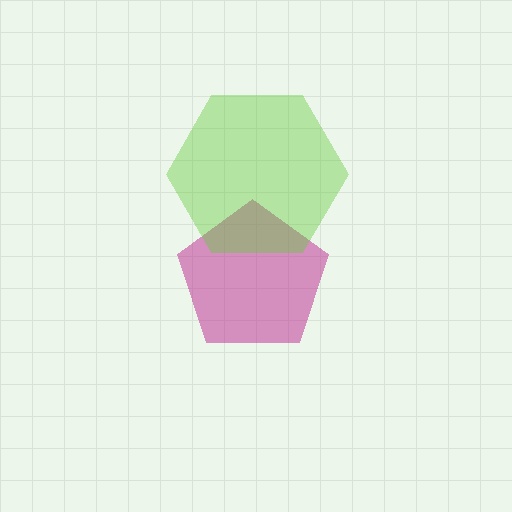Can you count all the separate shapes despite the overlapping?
Yes, there are 2 separate shapes.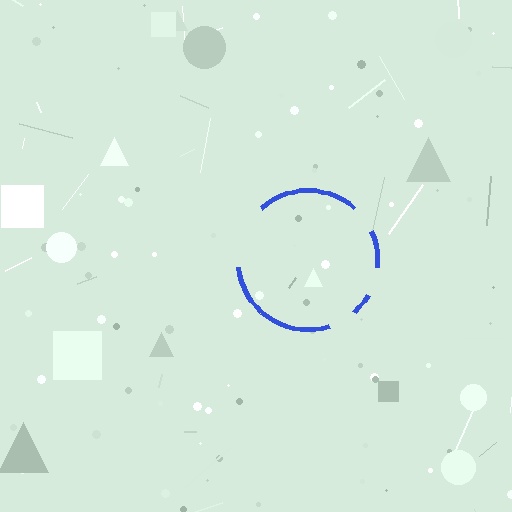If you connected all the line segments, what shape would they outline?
They would outline a circle.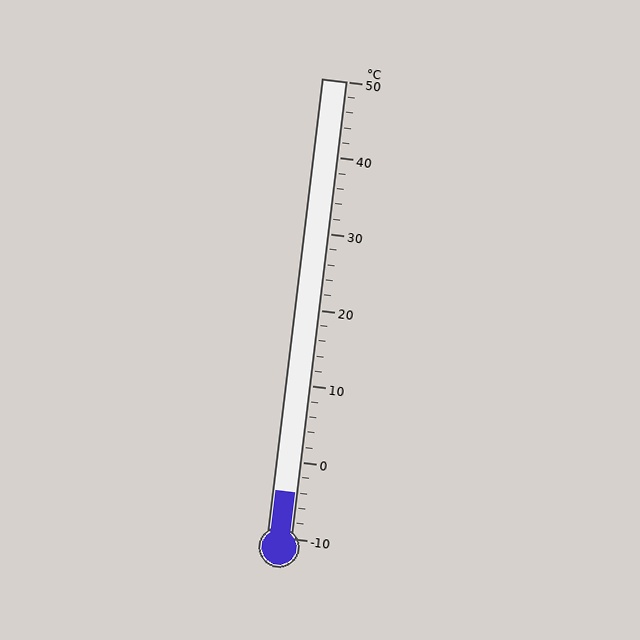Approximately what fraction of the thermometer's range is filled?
The thermometer is filled to approximately 10% of its range.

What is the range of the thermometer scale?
The thermometer scale ranges from -10°C to 50°C.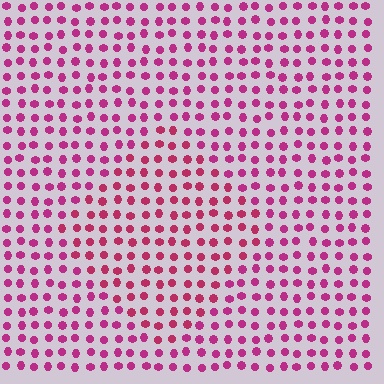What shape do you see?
I see a diamond.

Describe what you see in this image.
The image is filled with small magenta elements in a uniform arrangement. A diamond-shaped region is visible where the elements are tinted to a slightly different hue, forming a subtle color boundary.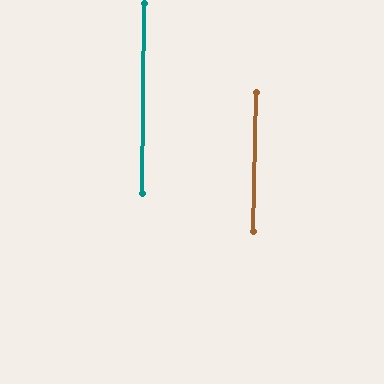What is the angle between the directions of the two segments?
Approximately 1 degree.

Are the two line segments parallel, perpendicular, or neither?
Parallel — their directions differ by only 0.9°.